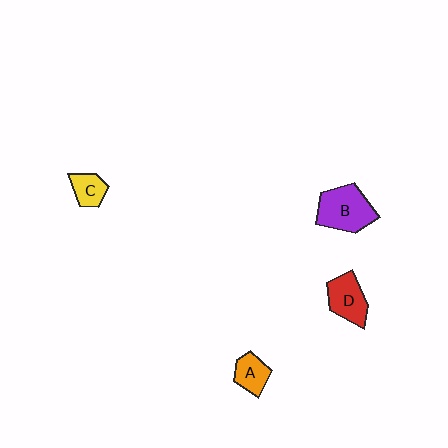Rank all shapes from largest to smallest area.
From largest to smallest: B (purple), D (red), A (orange), C (yellow).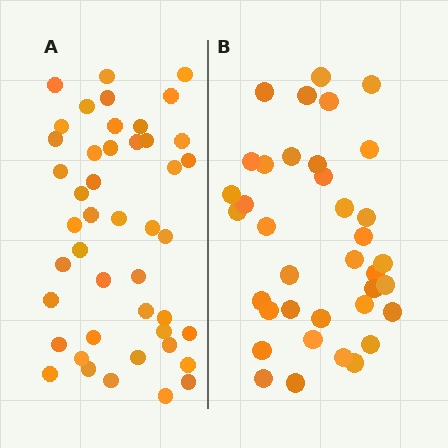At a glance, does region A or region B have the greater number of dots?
Region A (the left region) has more dots.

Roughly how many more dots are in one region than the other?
Region A has roughly 8 or so more dots than region B.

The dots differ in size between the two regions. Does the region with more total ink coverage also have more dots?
No. Region B has more total ink coverage because its dots are larger, but region A actually contains more individual dots. Total area can be misleading — the number of items is what matters here.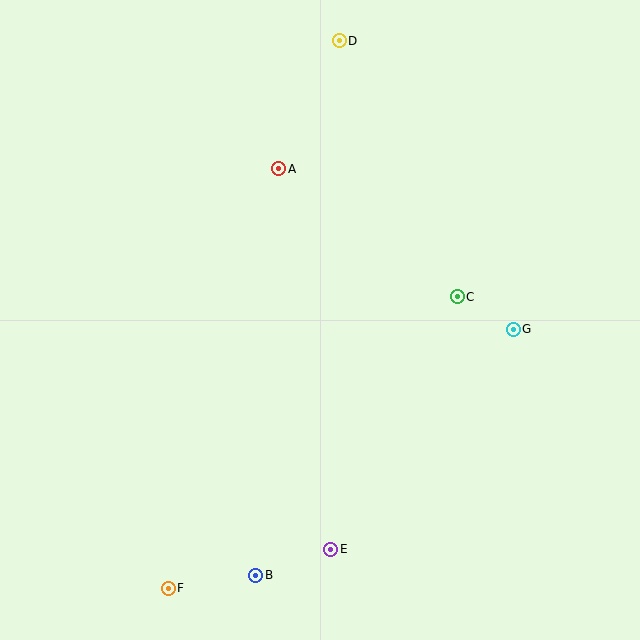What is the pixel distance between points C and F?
The distance between C and F is 410 pixels.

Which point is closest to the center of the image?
Point C at (457, 297) is closest to the center.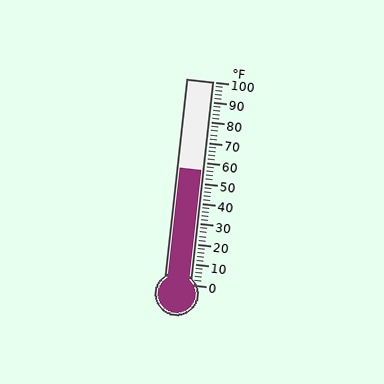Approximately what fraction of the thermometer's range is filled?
The thermometer is filled to approximately 55% of its range.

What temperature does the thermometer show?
The thermometer shows approximately 56°F.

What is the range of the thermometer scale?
The thermometer scale ranges from 0°F to 100°F.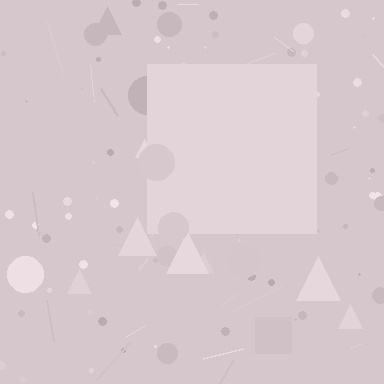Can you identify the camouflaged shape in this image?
The camouflaged shape is a square.